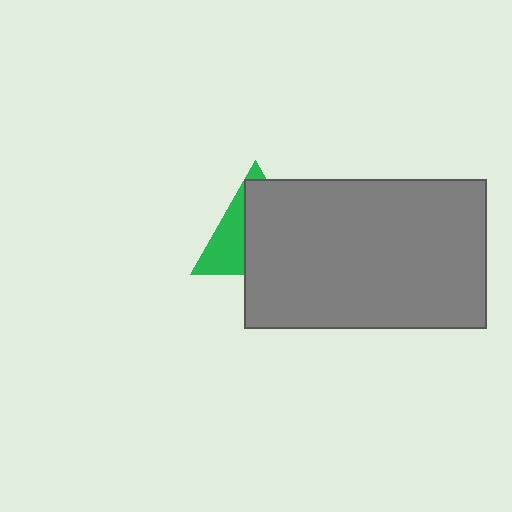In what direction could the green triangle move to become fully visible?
The green triangle could move left. That would shift it out from behind the gray rectangle entirely.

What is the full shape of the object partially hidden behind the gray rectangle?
The partially hidden object is a green triangle.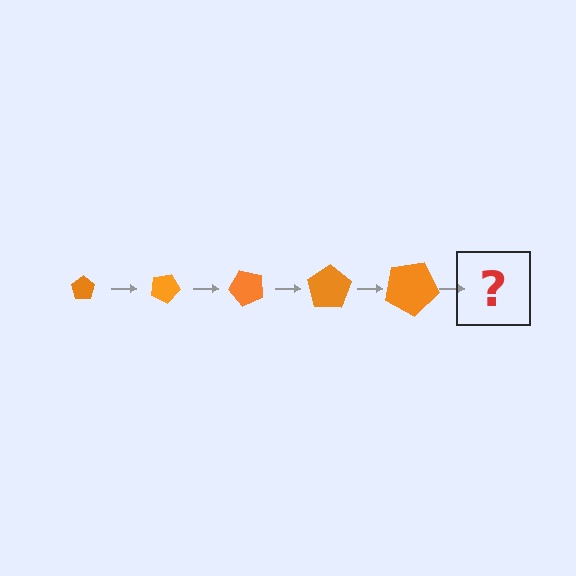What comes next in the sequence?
The next element should be a pentagon, larger than the previous one and rotated 125 degrees from the start.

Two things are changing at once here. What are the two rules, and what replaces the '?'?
The two rules are that the pentagon grows larger each step and it rotates 25 degrees each step. The '?' should be a pentagon, larger than the previous one and rotated 125 degrees from the start.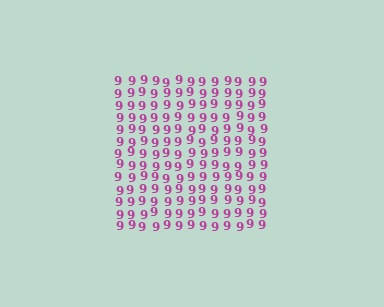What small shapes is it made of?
It is made of small digit 9's.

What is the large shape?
The large shape is a square.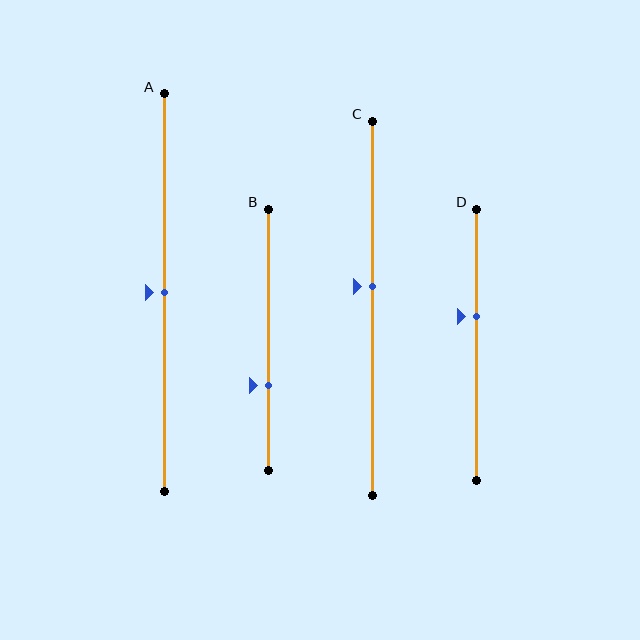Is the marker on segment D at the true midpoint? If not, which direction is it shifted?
No, the marker on segment D is shifted upward by about 10% of the segment length.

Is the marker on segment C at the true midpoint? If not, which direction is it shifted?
No, the marker on segment C is shifted upward by about 6% of the segment length.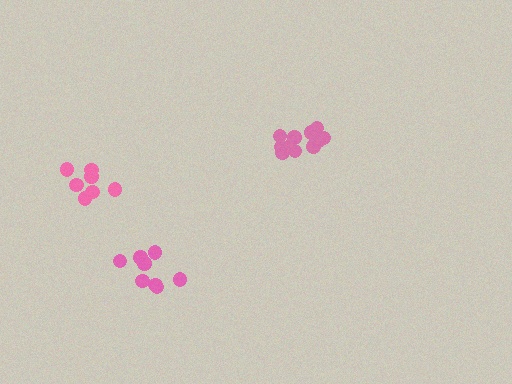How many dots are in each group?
Group 1: 8 dots, Group 2: 8 dots, Group 3: 11 dots (27 total).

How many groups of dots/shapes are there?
There are 3 groups.